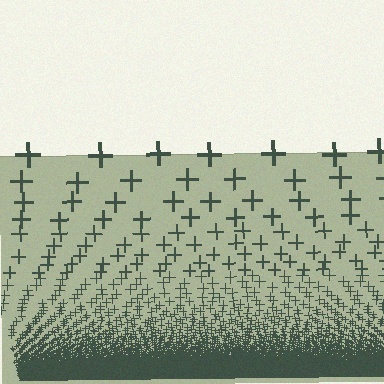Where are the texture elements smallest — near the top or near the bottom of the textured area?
Near the bottom.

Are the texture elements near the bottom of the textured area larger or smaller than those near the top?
Smaller. The gradient is inverted — elements near the bottom are smaller and denser.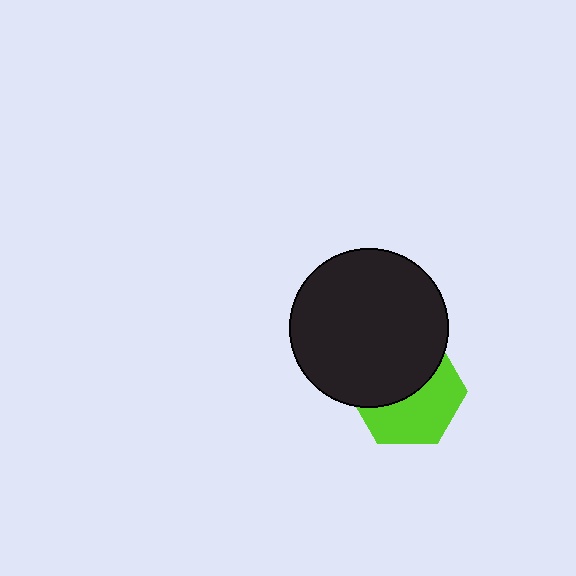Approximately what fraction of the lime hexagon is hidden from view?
Roughly 49% of the lime hexagon is hidden behind the black circle.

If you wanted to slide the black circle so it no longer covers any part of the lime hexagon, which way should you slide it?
Slide it up — that is the most direct way to separate the two shapes.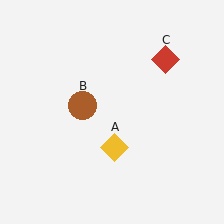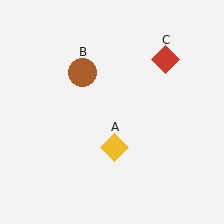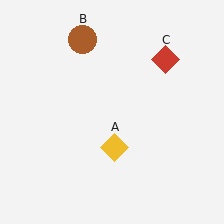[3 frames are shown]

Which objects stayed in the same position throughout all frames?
Yellow diamond (object A) and red diamond (object C) remained stationary.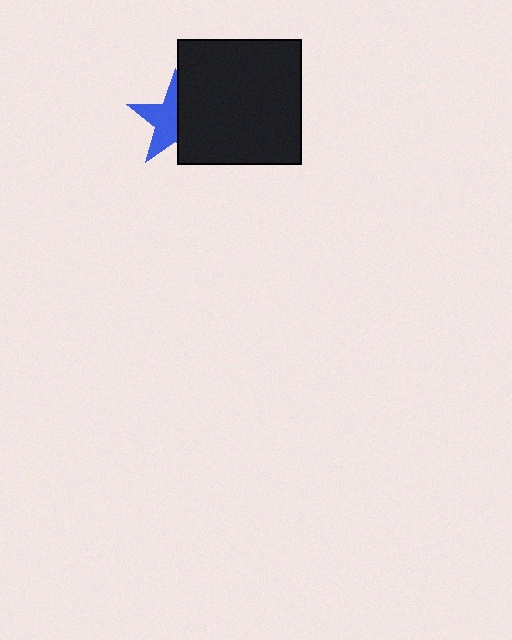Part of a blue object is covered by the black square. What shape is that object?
It is a star.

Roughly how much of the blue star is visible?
About half of it is visible (roughly 54%).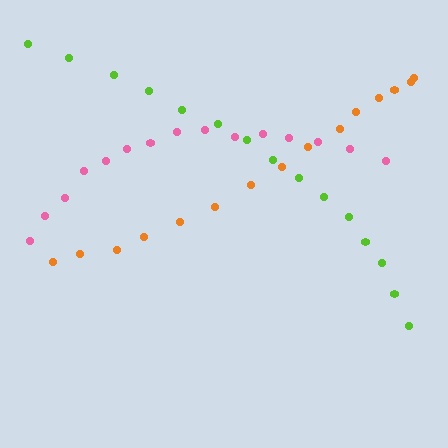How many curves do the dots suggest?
There are 3 distinct paths.